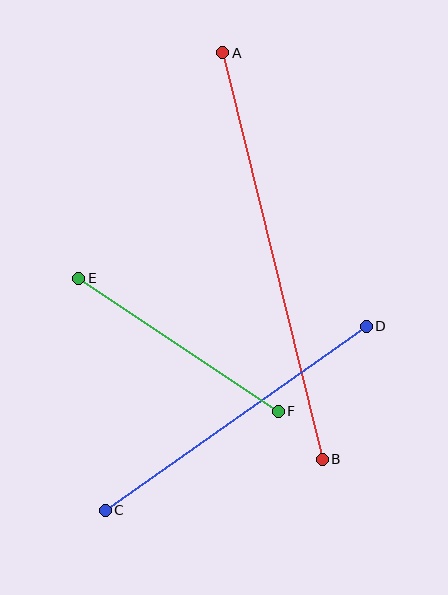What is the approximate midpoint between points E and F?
The midpoint is at approximately (178, 345) pixels.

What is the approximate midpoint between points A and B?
The midpoint is at approximately (272, 256) pixels.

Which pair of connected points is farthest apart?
Points A and B are farthest apart.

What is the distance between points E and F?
The distance is approximately 240 pixels.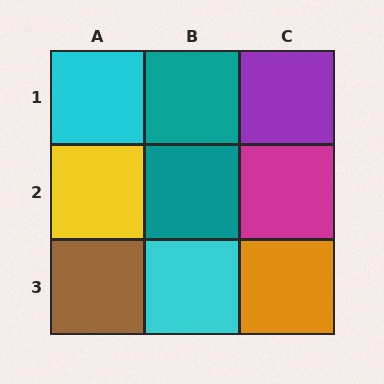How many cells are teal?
2 cells are teal.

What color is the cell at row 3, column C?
Orange.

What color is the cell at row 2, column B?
Teal.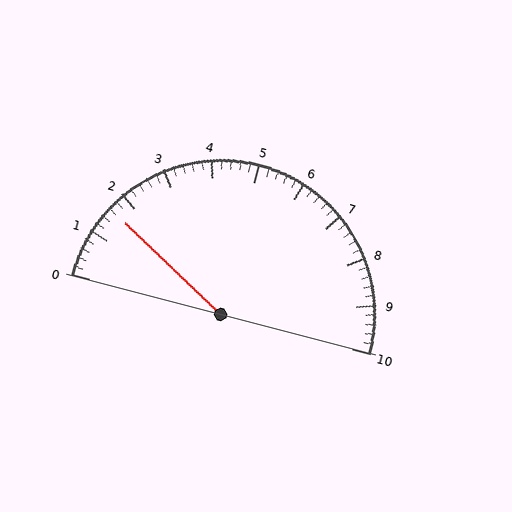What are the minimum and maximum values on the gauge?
The gauge ranges from 0 to 10.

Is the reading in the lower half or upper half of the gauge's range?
The reading is in the lower half of the range (0 to 10).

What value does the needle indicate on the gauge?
The needle indicates approximately 1.6.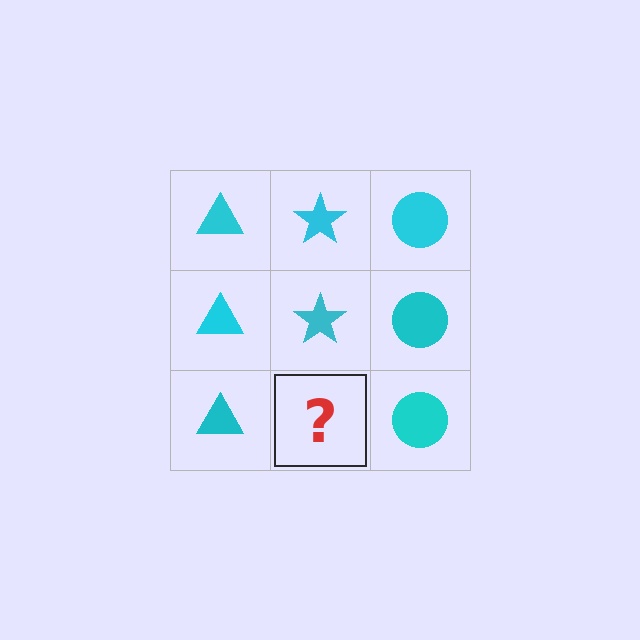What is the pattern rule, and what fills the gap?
The rule is that each column has a consistent shape. The gap should be filled with a cyan star.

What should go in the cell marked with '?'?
The missing cell should contain a cyan star.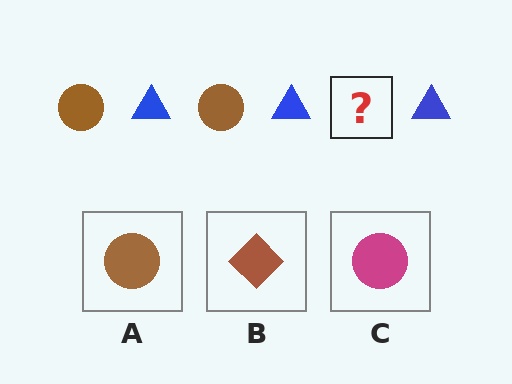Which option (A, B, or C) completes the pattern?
A.